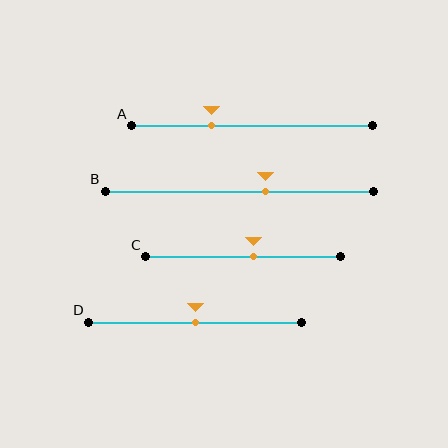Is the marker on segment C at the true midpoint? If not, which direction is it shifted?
No, the marker on segment C is shifted to the right by about 6% of the segment length.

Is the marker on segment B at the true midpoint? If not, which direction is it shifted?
No, the marker on segment B is shifted to the right by about 10% of the segment length.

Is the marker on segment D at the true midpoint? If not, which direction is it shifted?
Yes, the marker on segment D is at the true midpoint.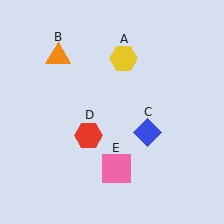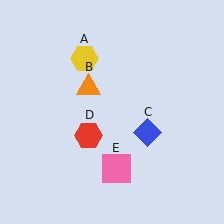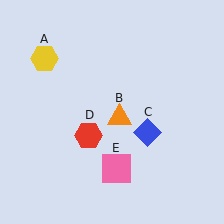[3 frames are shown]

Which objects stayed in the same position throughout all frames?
Blue diamond (object C) and red hexagon (object D) and pink square (object E) remained stationary.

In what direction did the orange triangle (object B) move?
The orange triangle (object B) moved down and to the right.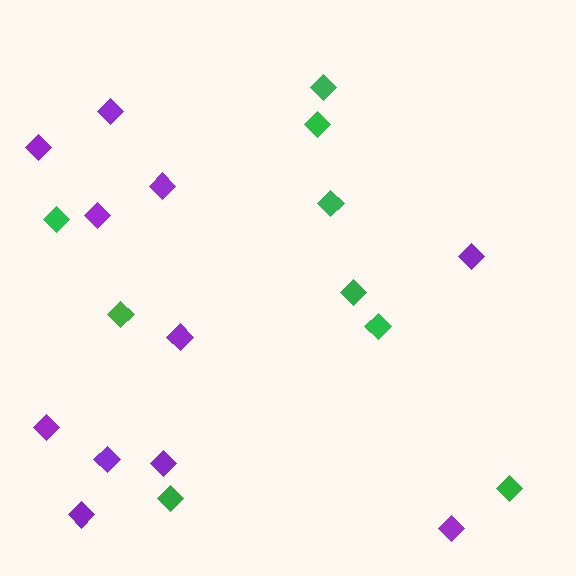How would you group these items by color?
There are 2 groups: one group of purple diamonds (11) and one group of green diamonds (9).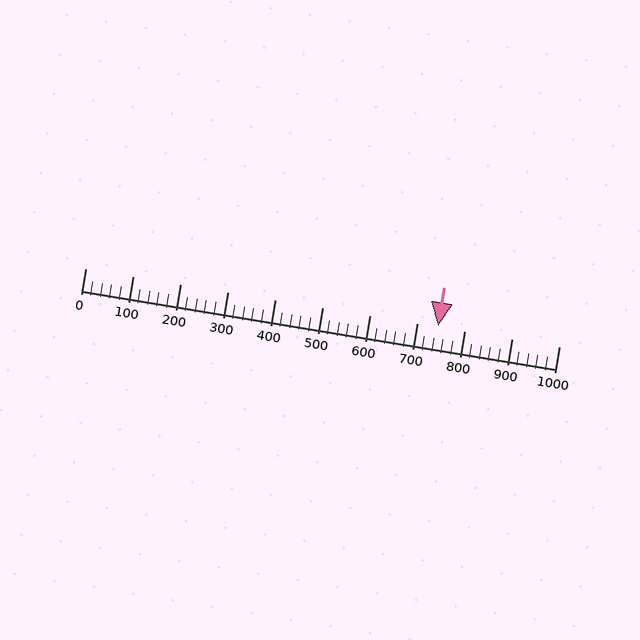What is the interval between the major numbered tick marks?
The major tick marks are spaced 100 units apart.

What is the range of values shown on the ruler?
The ruler shows values from 0 to 1000.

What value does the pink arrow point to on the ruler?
The pink arrow points to approximately 745.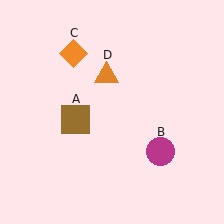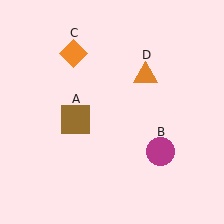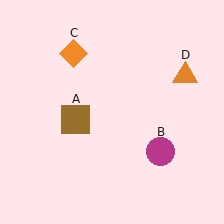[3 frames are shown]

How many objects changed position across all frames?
1 object changed position: orange triangle (object D).